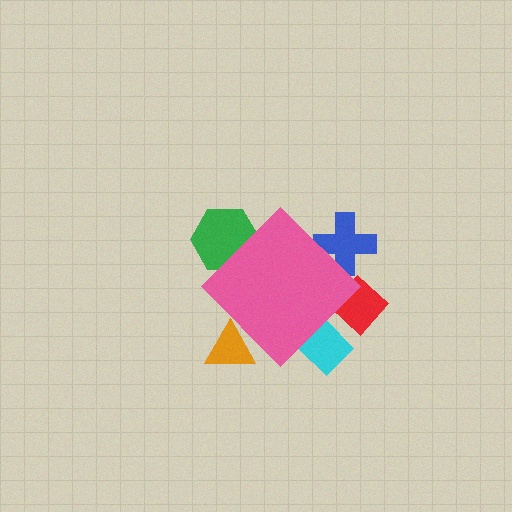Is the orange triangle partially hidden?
Yes, the orange triangle is partially hidden behind the pink diamond.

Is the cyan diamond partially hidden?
Yes, the cyan diamond is partially hidden behind the pink diamond.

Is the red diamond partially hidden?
Yes, the red diamond is partially hidden behind the pink diamond.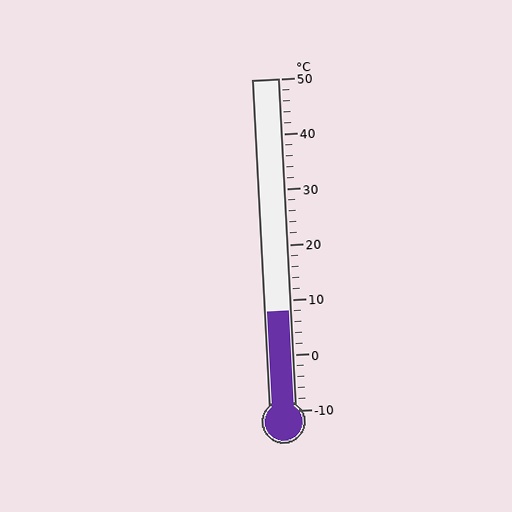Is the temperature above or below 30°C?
The temperature is below 30°C.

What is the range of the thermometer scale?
The thermometer scale ranges from -10°C to 50°C.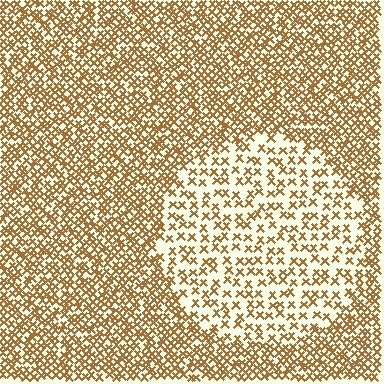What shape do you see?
I see a circle.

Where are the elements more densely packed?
The elements are more densely packed outside the circle boundary.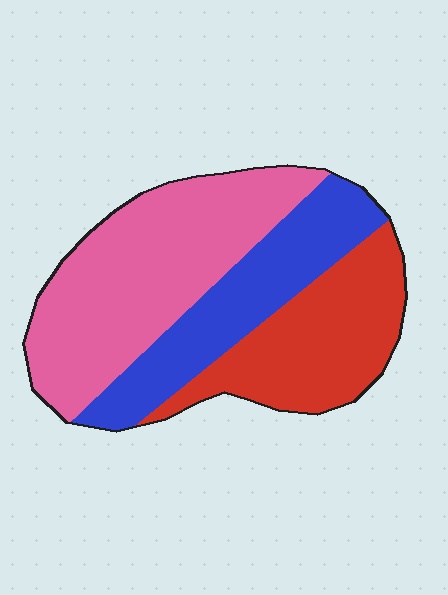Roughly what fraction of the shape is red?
Red covers roughly 30% of the shape.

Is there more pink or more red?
Pink.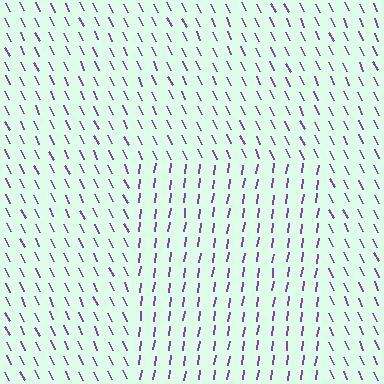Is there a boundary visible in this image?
Yes, there is a texture boundary formed by a change in line orientation.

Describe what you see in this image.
The image is filled with small purple line segments. A rectangle region in the image has lines oriented differently from the surrounding lines, creating a visible texture boundary.